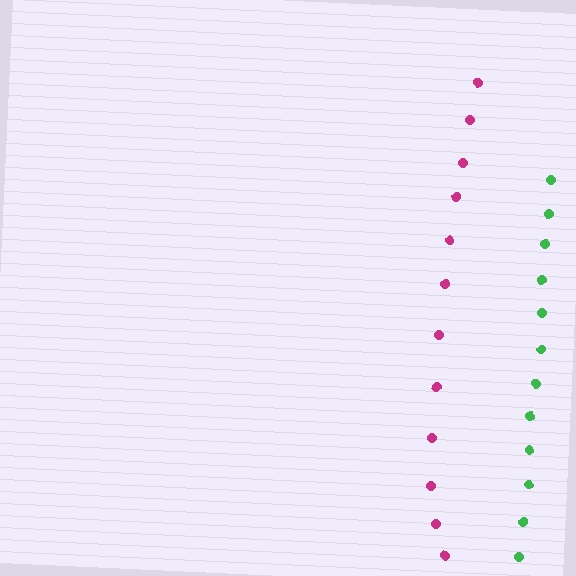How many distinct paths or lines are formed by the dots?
There are 2 distinct paths.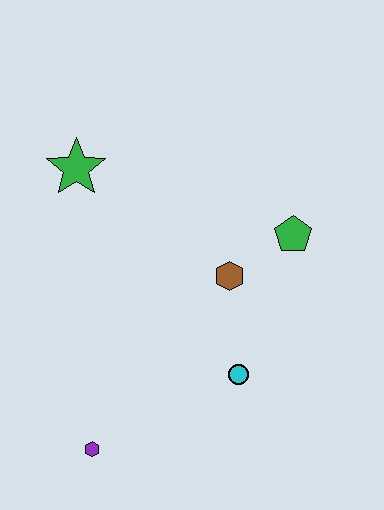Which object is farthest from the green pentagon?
The purple hexagon is farthest from the green pentagon.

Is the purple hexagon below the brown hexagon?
Yes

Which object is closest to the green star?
The brown hexagon is closest to the green star.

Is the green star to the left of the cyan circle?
Yes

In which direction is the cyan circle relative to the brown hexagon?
The cyan circle is below the brown hexagon.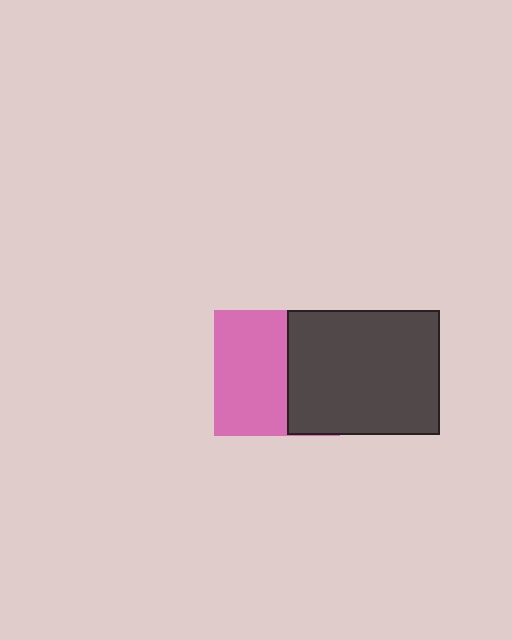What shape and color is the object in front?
The object in front is a dark gray rectangle.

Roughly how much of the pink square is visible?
About half of it is visible (roughly 59%).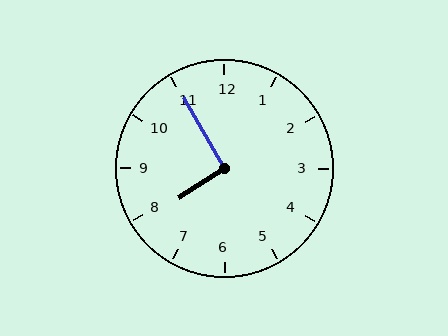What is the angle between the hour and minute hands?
Approximately 92 degrees.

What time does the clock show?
7:55.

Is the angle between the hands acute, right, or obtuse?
It is right.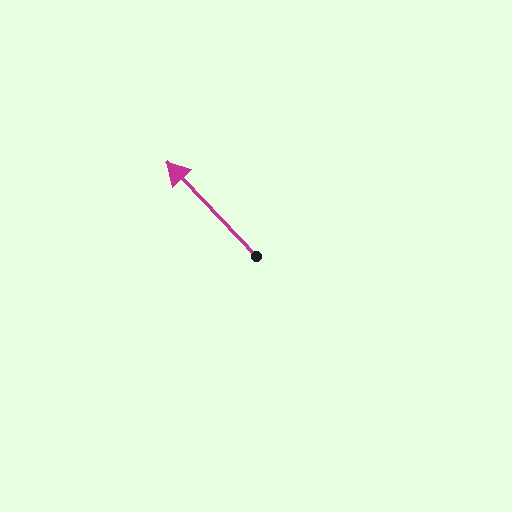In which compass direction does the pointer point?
Northwest.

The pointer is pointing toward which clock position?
Roughly 11 o'clock.